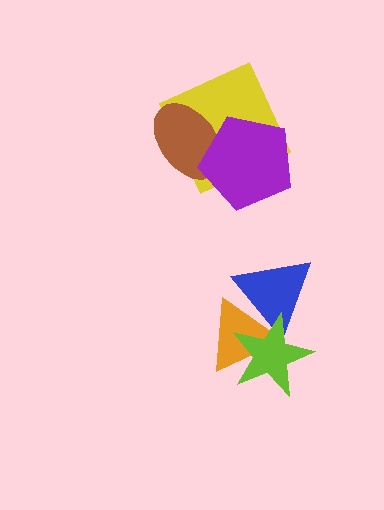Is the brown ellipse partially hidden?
Yes, it is partially covered by another shape.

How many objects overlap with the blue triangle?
2 objects overlap with the blue triangle.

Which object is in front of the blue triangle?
The lime star is in front of the blue triangle.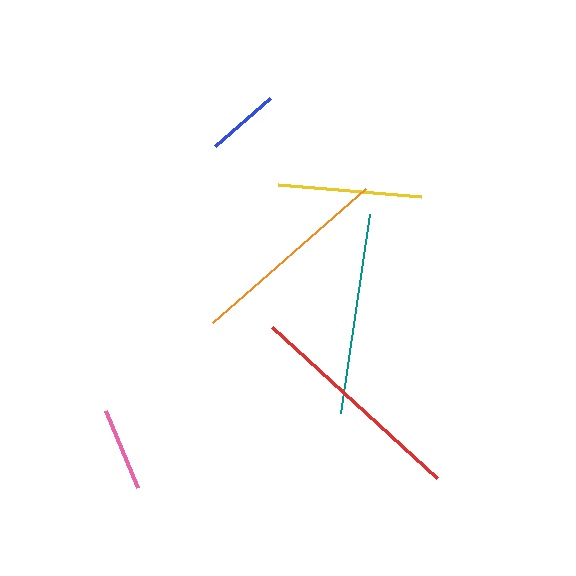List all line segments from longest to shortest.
From longest to shortest: red, orange, teal, yellow, pink, blue.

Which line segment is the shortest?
The blue line is the shortest at approximately 73 pixels.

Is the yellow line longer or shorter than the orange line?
The orange line is longer than the yellow line.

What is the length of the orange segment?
The orange segment is approximately 204 pixels long.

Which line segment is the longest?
The red line is the longest at approximately 224 pixels.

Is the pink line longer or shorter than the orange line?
The orange line is longer than the pink line.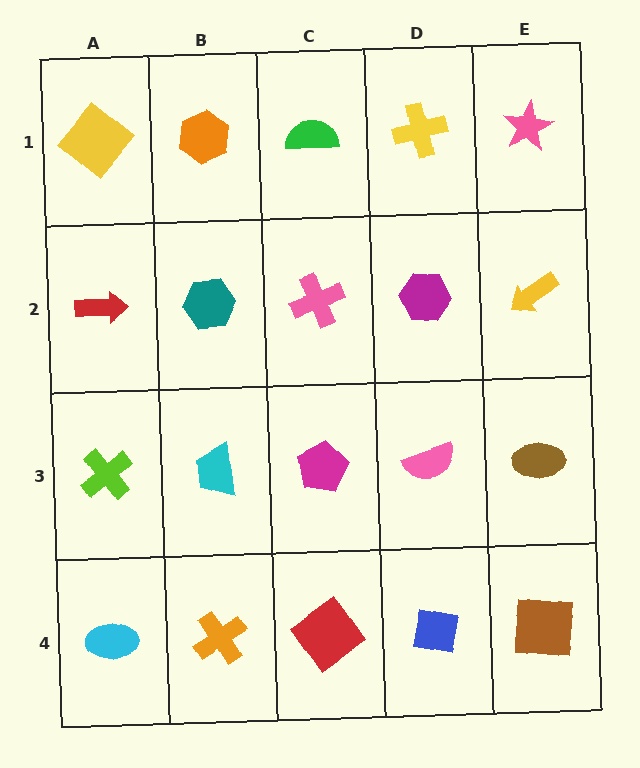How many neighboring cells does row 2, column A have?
3.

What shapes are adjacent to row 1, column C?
A pink cross (row 2, column C), an orange hexagon (row 1, column B), a yellow cross (row 1, column D).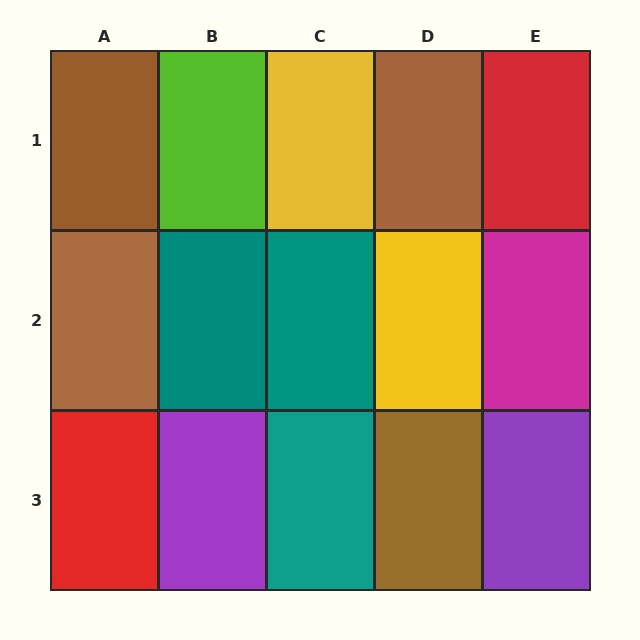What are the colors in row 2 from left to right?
Brown, teal, teal, yellow, magenta.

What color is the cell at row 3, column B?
Purple.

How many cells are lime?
1 cell is lime.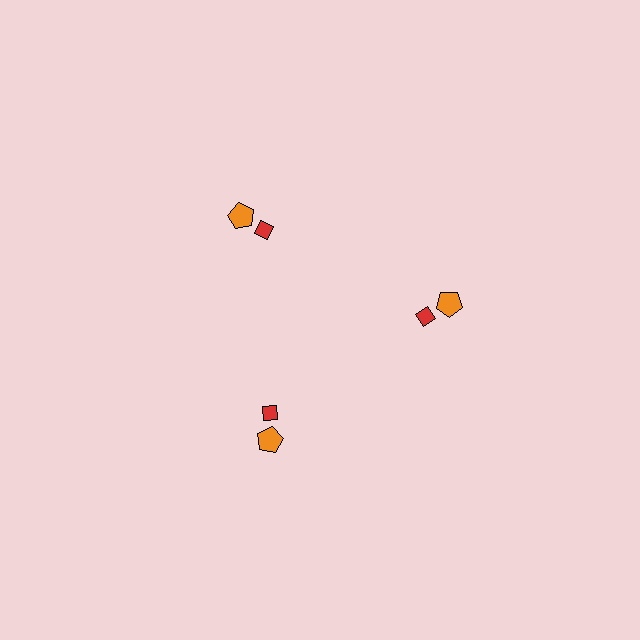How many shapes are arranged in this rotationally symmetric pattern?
There are 6 shapes, arranged in 3 groups of 2.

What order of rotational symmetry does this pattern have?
This pattern has 3-fold rotational symmetry.